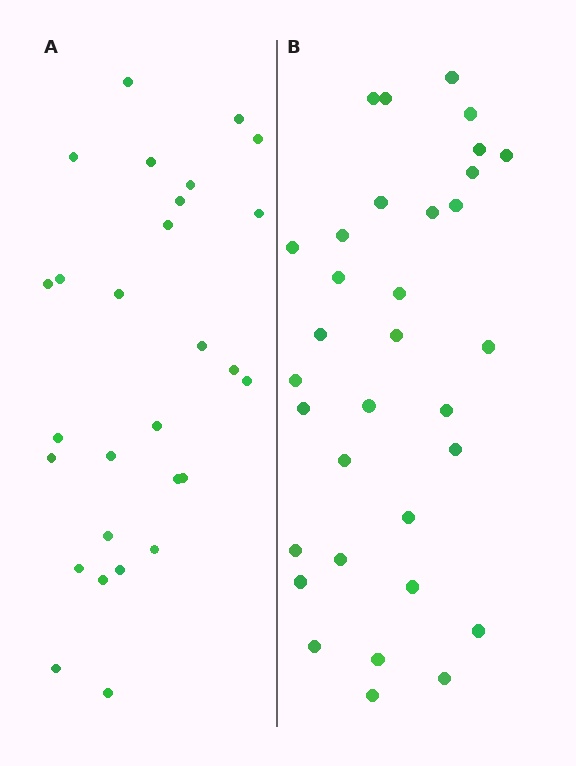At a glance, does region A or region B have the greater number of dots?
Region B (the right region) has more dots.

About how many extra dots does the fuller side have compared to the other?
Region B has about 5 more dots than region A.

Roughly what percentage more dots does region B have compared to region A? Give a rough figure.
About 20% more.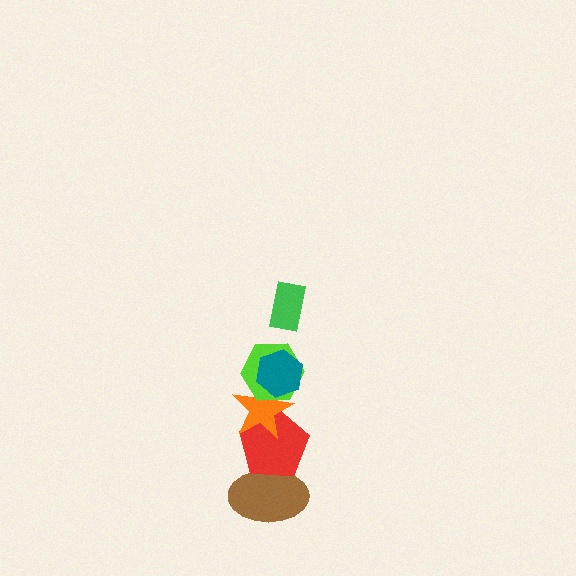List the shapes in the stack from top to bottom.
From top to bottom: the green rectangle, the teal hexagon, the lime hexagon, the orange star, the red pentagon, the brown ellipse.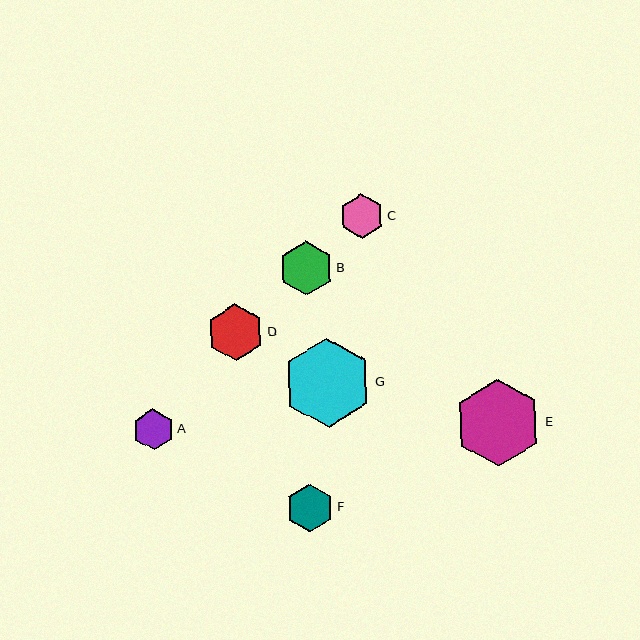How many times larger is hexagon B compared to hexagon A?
Hexagon B is approximately 1.3 times the size of hexagon A.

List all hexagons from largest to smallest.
From largest to smallest: G, E, D, B, F, C, A.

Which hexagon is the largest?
Hexagon G is the largest with a size of approximately 90 pixels.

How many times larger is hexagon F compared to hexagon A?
Hexagon F is approximately 1.2 times the size of hexagon A.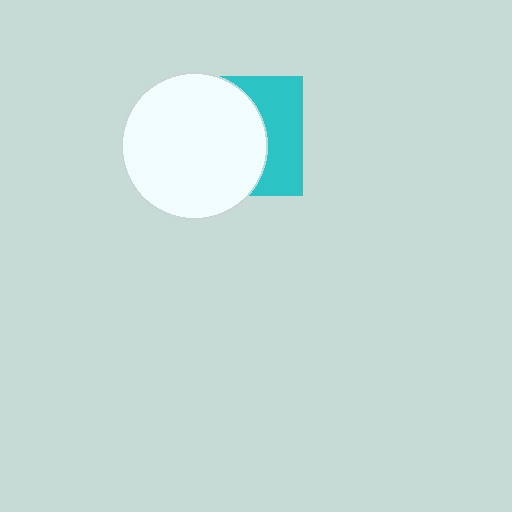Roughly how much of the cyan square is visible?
A small part of it is visible (roughly 38%).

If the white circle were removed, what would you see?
You would see the complete cyan square.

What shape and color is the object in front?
The object in front is a white circle.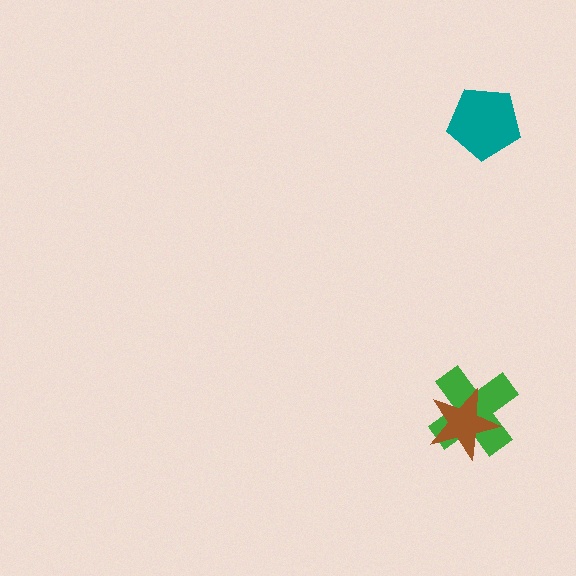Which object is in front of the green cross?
The brown star is in front of the green cross.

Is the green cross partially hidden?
Yes, it is partially covered by another shape.